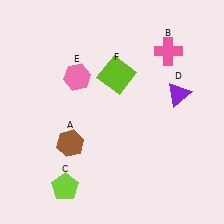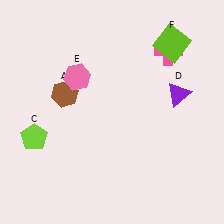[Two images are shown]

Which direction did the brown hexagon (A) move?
The brown hexagon (A) moved up.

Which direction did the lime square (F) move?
The lime square (F) moved right.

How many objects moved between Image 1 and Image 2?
3 objects moved between the two images.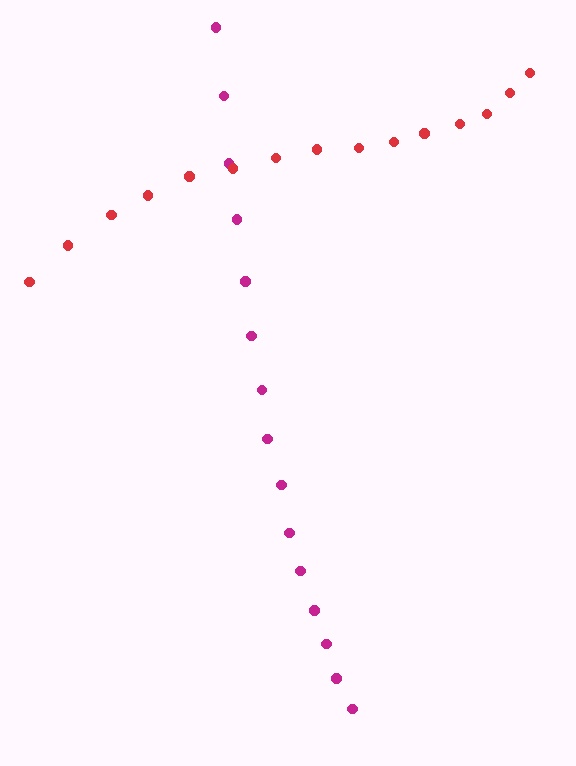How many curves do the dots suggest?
There are 2 distinct paths.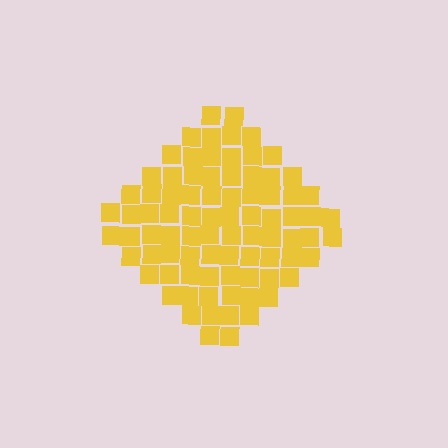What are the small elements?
The small elements are squares.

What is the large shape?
The large shape is a diamond.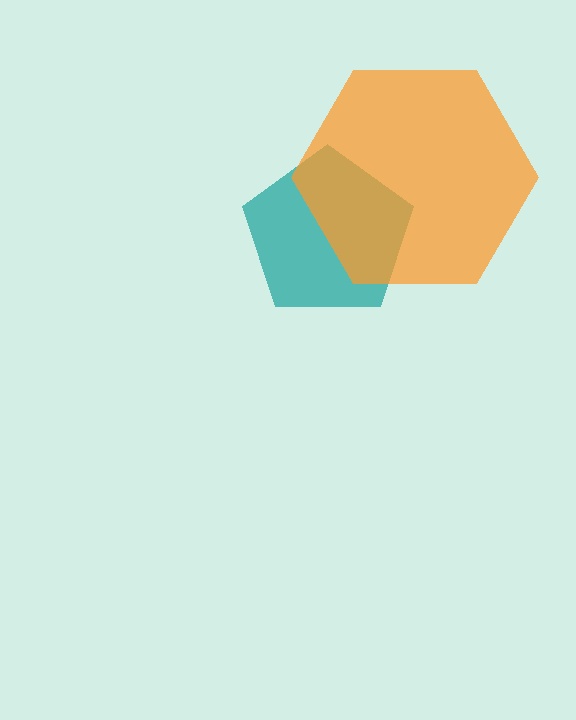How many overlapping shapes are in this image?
There are 2 overlapping shapes in the image.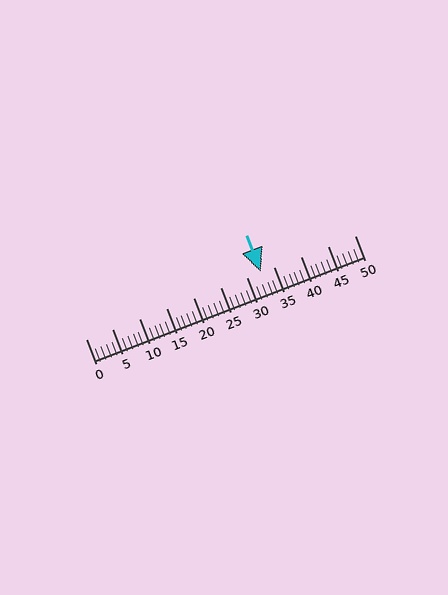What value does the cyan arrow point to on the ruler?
The cyan arrow points to approximately 33.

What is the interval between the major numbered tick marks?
The major tick marks are spaced 5 units apart.